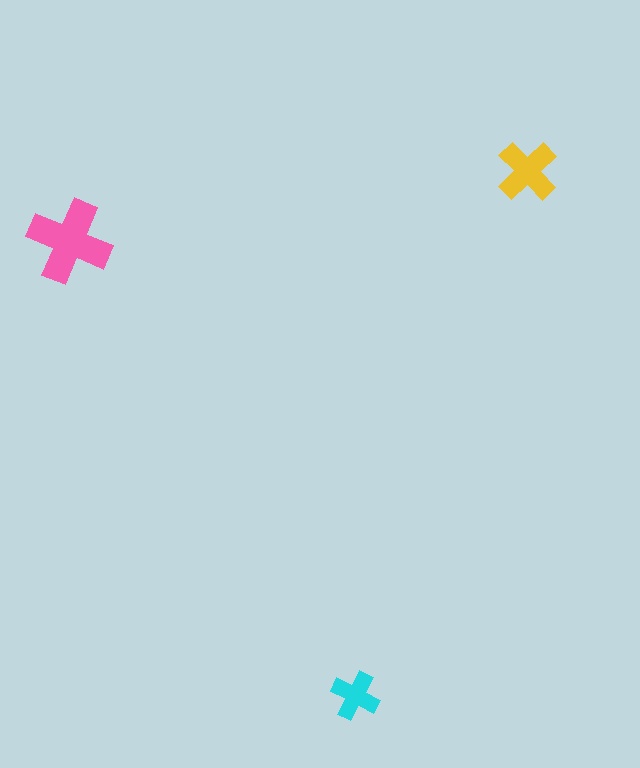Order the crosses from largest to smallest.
the pink one, the yellow one, the cyan one.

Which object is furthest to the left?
The pink cross is leftmost.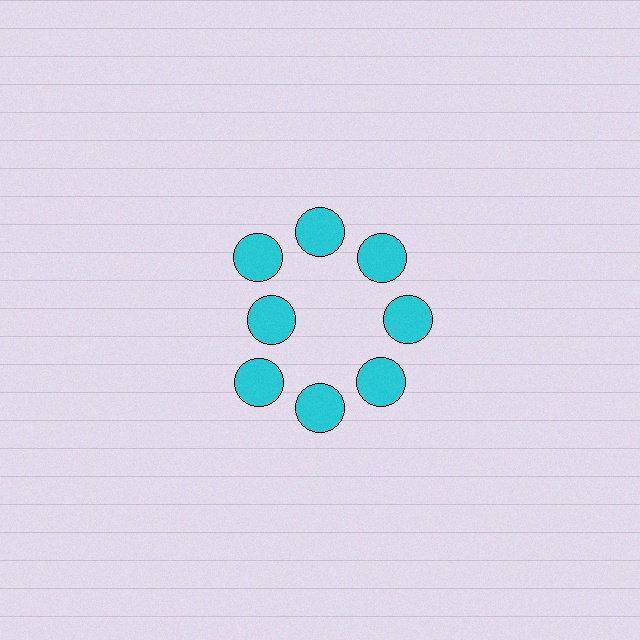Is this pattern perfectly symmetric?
No. The 8 cyan circles are arranged in a ring, but one element near the 9 o'clock position is pulled inward toward the center, breaking the 8-fold rotational symmetry.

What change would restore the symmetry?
The symmetry would be restored by moving it outward, back onto the ring so that all 8 circles sit at equal angles and equal distance from the center.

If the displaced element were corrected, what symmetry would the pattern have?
It would have 8-fold rotational symmetry — the pattern would map onto itself every 45 degrees.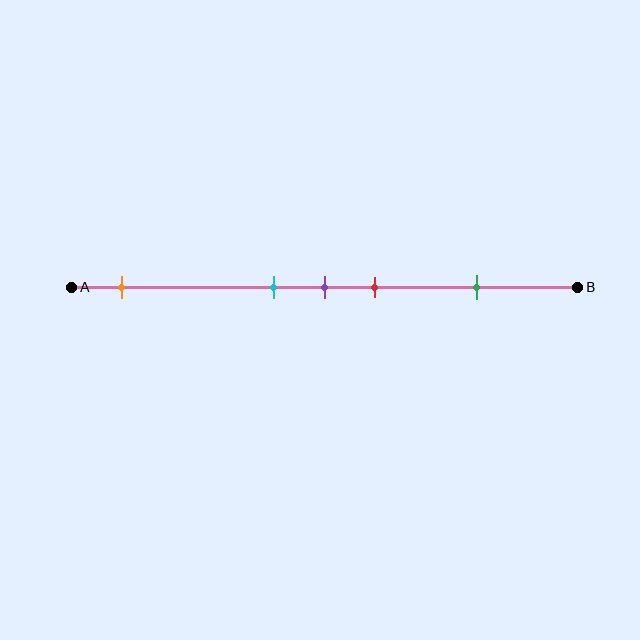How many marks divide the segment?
There are 5 marks dividing the segment.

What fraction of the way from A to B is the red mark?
The red mark is approximately 60% (0.6) of the way from A to B.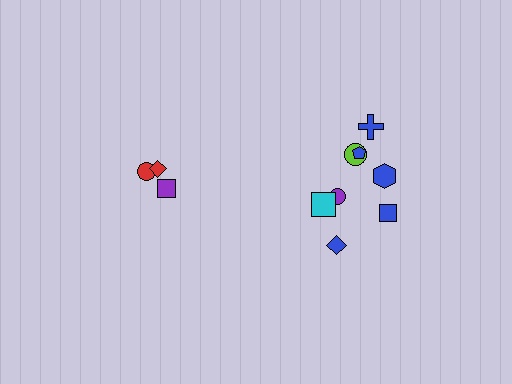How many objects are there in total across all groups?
There are 11 objects.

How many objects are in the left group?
There are 3 objects.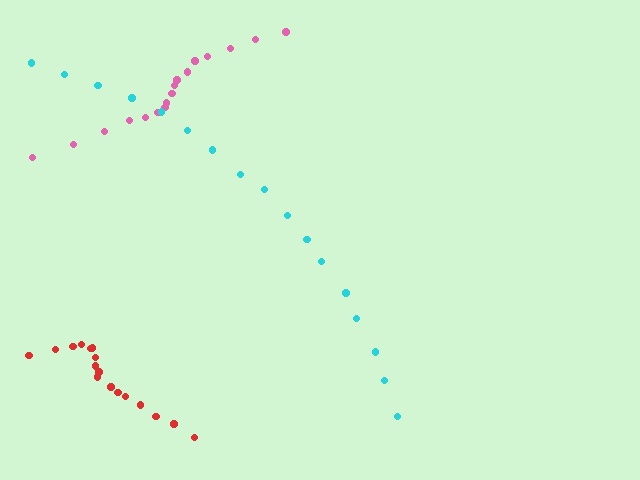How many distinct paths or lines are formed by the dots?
There are 3 distinct paths.